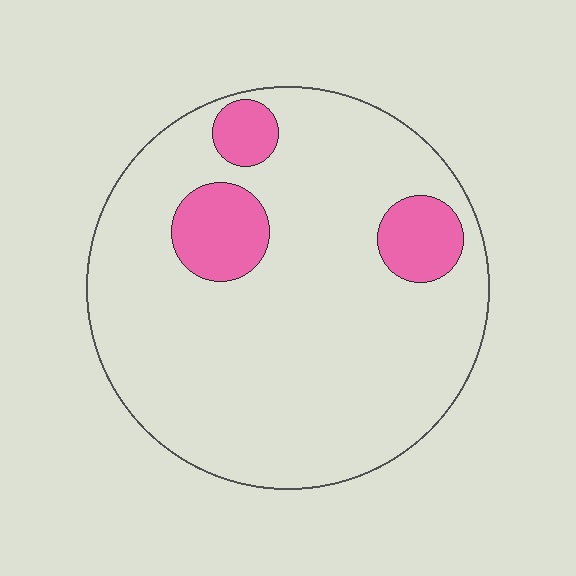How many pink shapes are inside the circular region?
3.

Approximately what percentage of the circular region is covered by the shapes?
Approximately 15%.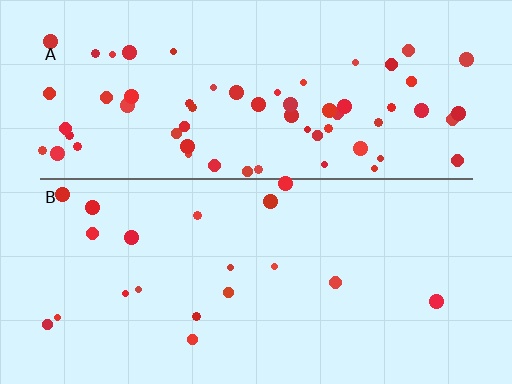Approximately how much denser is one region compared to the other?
Approximately 3.4× — region A over region B.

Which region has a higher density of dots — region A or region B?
A (the top).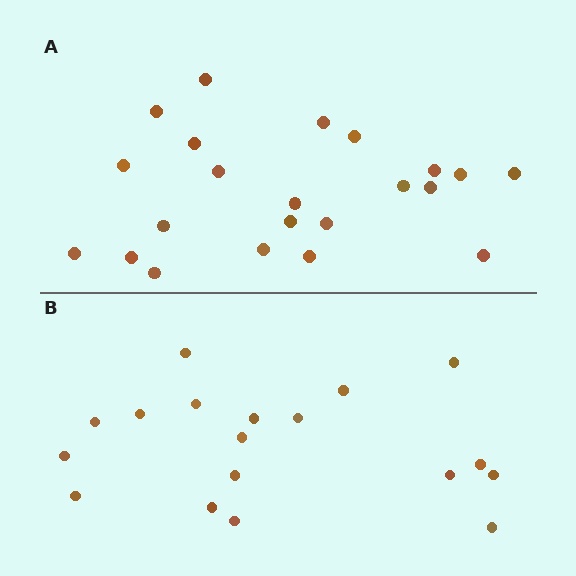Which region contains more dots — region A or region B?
Region A (the top region) has more dots.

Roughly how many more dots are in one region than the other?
Region A has about 4 more dots than region B.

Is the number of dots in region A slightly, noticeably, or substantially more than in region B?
Region A has only slightly more — the two regions are fairly close. The ratio is roughly 1.2 to 1.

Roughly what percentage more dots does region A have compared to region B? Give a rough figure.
About 20% more.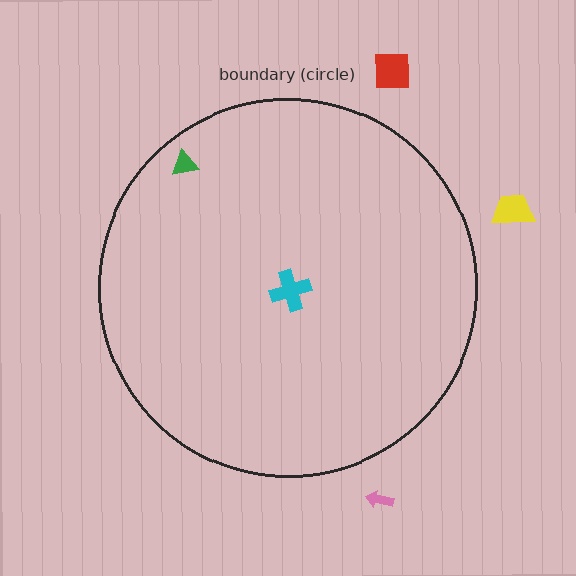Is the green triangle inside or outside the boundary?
Inside.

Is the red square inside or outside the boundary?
Outside.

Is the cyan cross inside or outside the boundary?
Inside.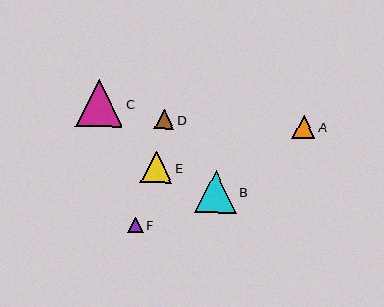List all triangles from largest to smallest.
From largest to smallest: C, B, E, A, D, F.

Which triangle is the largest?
Triangle C is the largest with a size of approximately 47 pixels.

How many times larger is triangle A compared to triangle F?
Triangle A is approximately 1.5 times the size of triangle F.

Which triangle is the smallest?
Triangle F is the smallest with a size of approximately 16 pixels.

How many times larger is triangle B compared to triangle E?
Triangle B is approximately 1.3 times the size of triangle E.